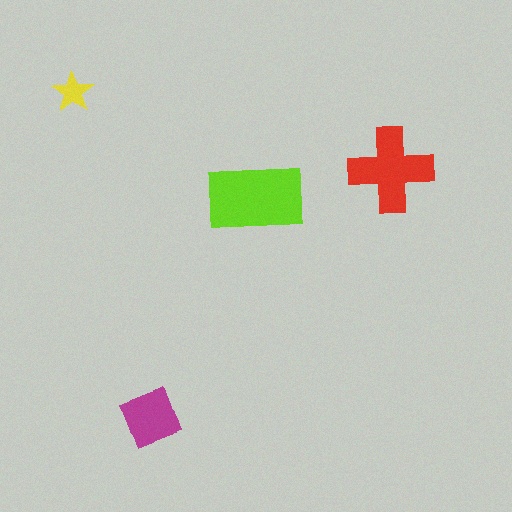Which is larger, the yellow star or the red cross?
The red cross.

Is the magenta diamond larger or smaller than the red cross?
Smaller.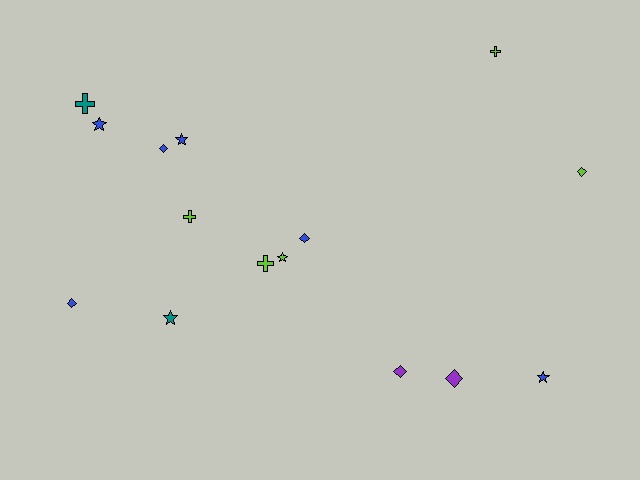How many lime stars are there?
There is 1 lime star.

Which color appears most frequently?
Blue, with 6 objects.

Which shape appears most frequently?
Diamond, with 6 objects.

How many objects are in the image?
There are 15 objects.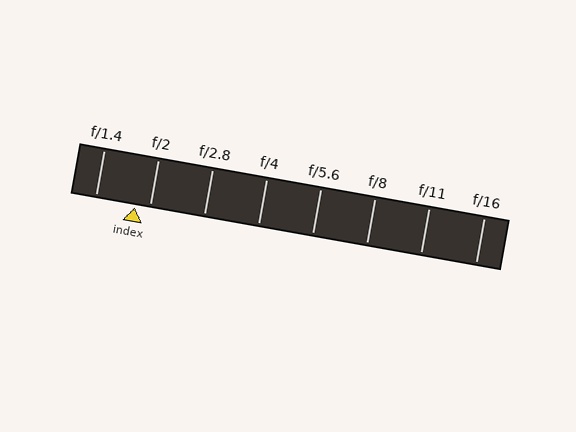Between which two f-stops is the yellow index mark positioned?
The index mark is between f/1.4 and f/2.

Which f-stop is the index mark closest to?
The index mark is closest to f/2.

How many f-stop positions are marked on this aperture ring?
There are 8 f-stop positions marked.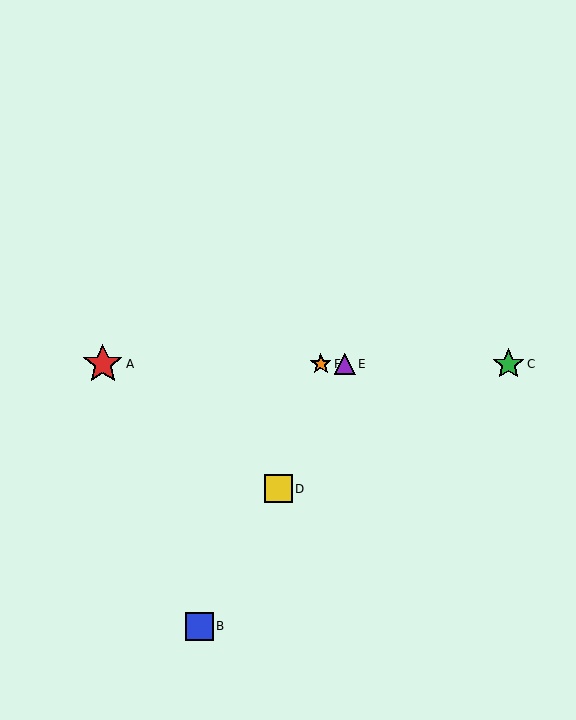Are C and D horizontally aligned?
No, C is at y≈364 and D is at y≈489.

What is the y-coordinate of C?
Object C is at y≈364.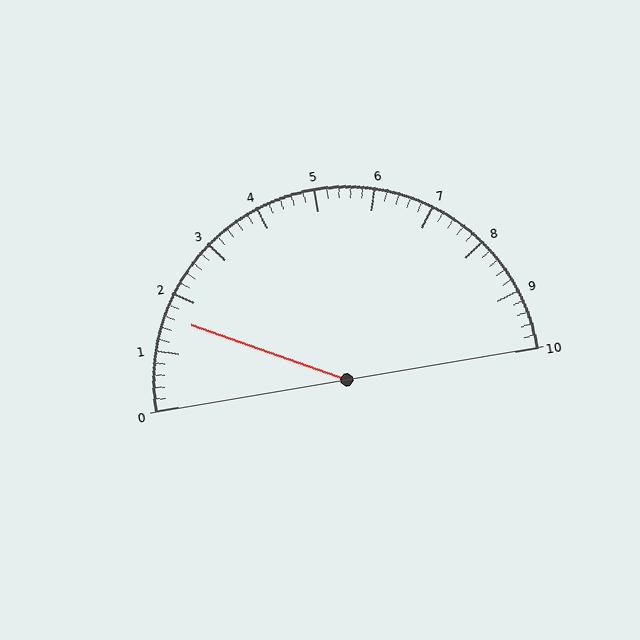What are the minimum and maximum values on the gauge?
The gauge ranges from 0 to 10.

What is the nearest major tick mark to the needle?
The nearest major tick mark is 2.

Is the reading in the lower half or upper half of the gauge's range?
The reading is in the lower half of the range (0 to 10).